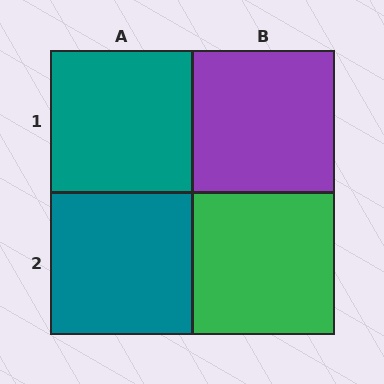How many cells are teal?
2 cells are teal.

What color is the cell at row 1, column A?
Teal.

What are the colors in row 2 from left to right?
Teal, green.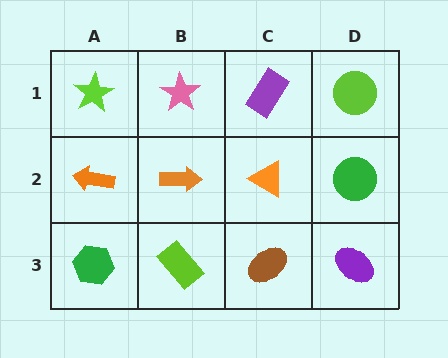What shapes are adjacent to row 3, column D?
A green circle (row 2, column D), a brown ellipse (row 3, column C).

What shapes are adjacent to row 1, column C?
An orange triangle (row 2, column C), a pink star (row 1, column B), a lime circle (row 1, column D).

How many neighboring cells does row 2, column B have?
4.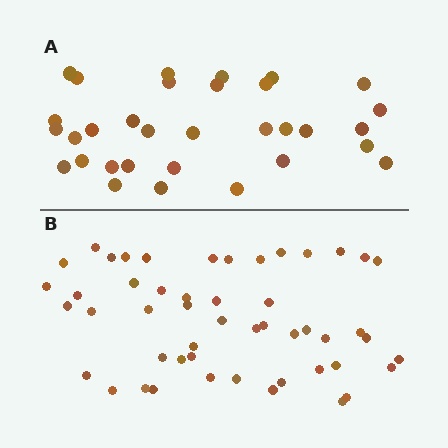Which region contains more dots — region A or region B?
Region B (the bottom region) has more dots.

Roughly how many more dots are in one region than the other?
Region B has approximately 20 more dots than region A.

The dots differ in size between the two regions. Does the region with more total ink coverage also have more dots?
No. Region A has more total ink coverage because its dots are larger, but region B actually contains more individual dots. Total area can be misleading — the number of items is what matters here.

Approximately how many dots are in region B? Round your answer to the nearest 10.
About 50 dots.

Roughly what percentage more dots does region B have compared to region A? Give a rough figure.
About 55% more.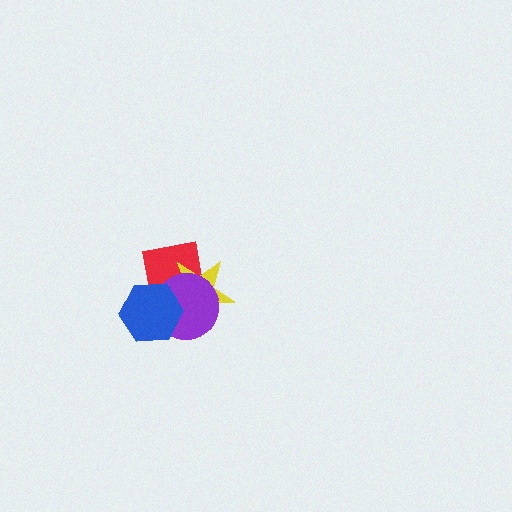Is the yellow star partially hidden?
Yes, it is partially covered by another shape.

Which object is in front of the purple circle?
The blue hexagon is in front of the purple circle.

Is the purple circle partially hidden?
Yes, it is partially covered by another shape.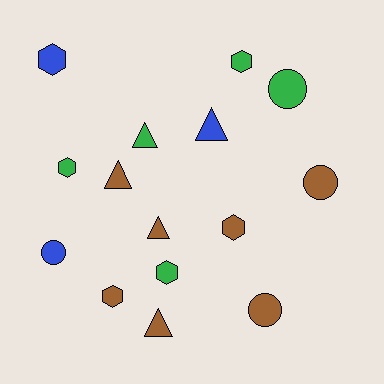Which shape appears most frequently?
Hexagon, with 6 objects.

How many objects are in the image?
There are 15 objects.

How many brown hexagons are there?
There are 2 brown hexagons.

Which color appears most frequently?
Brown, with 7 objects.